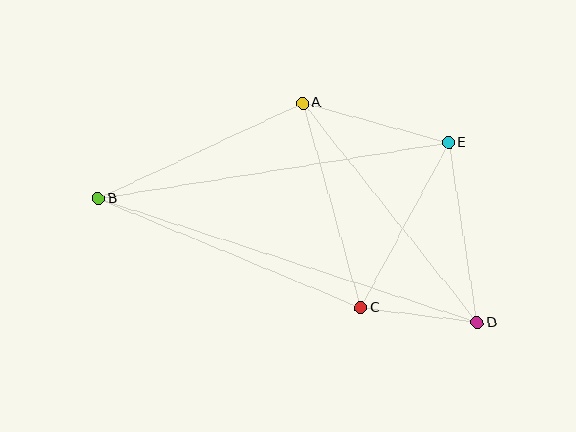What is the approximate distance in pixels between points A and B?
The distance between A and B is approximately 226 pixels.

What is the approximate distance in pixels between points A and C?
The distance between A and C is approximately 213 pixels.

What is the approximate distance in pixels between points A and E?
The distance between A and E is approximately 151 pixels.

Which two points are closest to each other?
Points C and D are closest to each other.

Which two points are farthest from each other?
Points B and D are farthest from each other.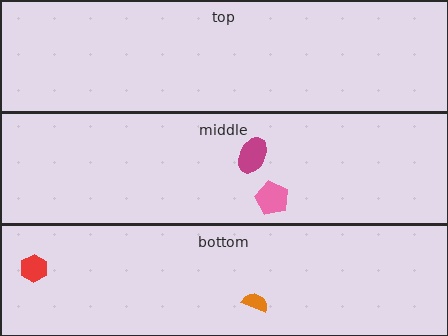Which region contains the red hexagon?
The bottom region.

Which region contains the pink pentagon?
The middle region.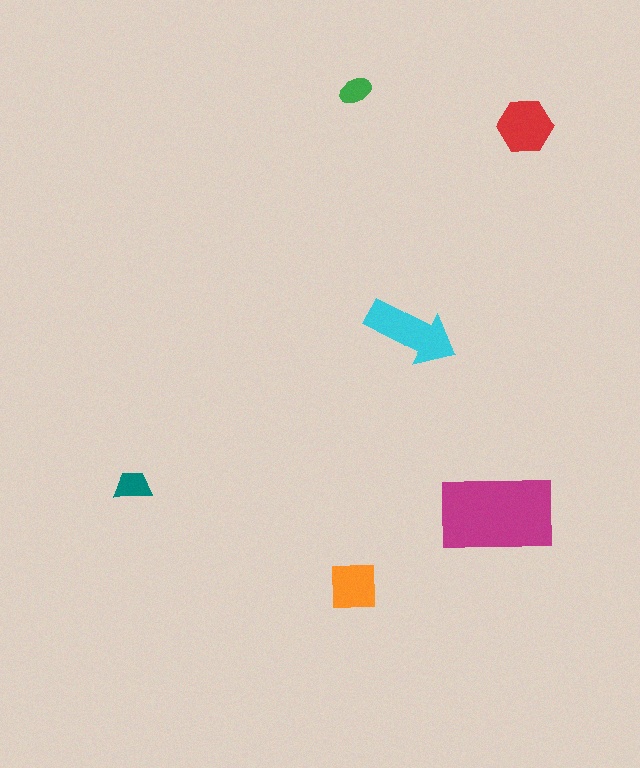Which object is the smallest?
The green ellipse.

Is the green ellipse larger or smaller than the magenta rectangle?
Smaller.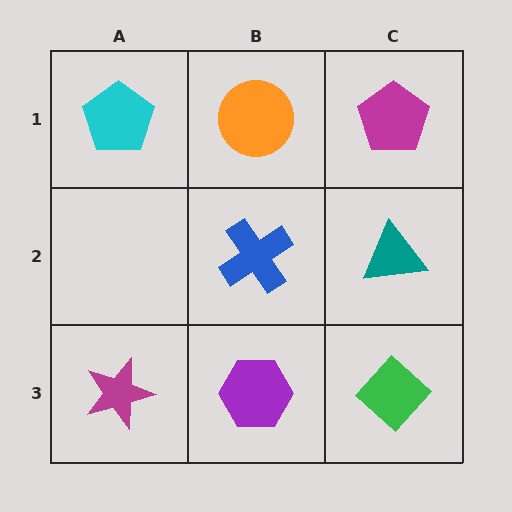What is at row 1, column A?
A cyan pentagon.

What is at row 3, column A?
A magenta star.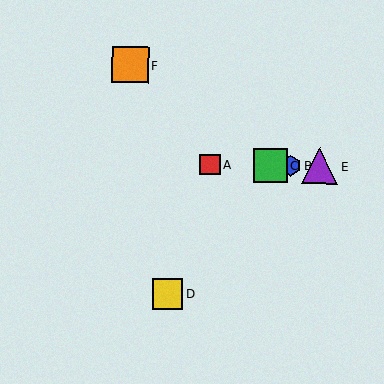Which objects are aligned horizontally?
Objects A, B, C, E are aligned horizontally.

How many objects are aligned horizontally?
4 objects (A, B, C, E) are aligned horizontally.